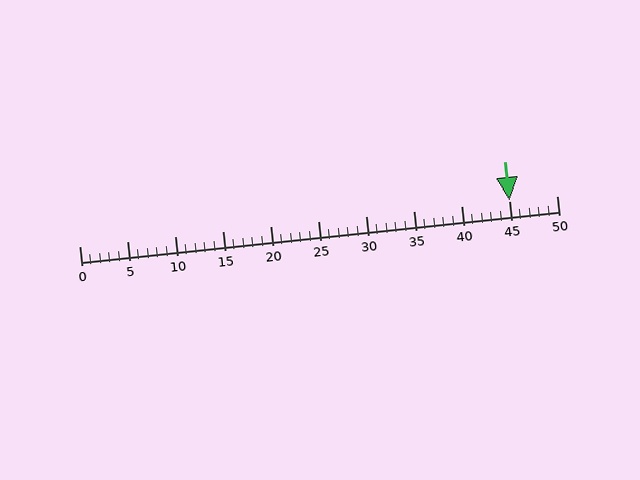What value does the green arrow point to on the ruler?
The green arrow points to approximately 45.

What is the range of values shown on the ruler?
The ruler shows values from 0 to 50.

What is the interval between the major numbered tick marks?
The major tick marks are spaced 5 units apart.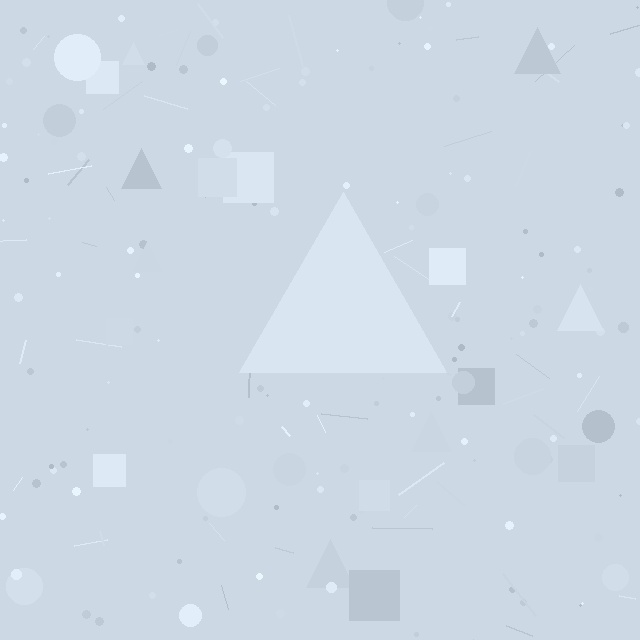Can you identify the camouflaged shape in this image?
The camouflaged shape is a triangle.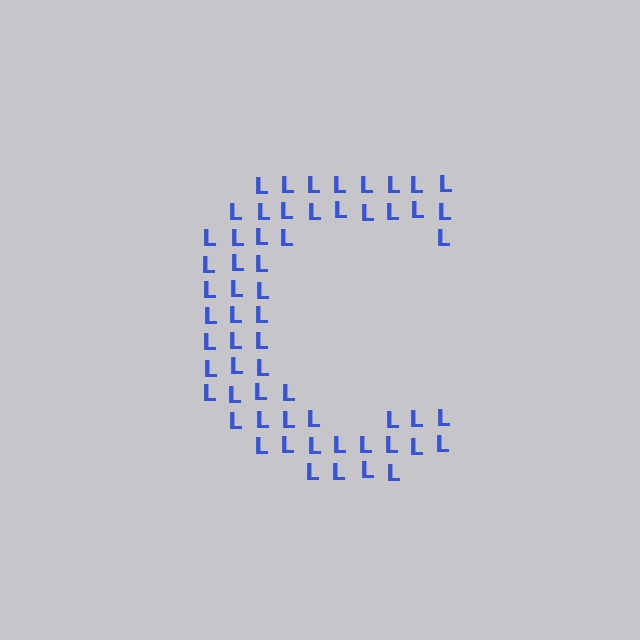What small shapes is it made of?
It is made of small letter L's.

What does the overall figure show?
The overall figure shows the letter C.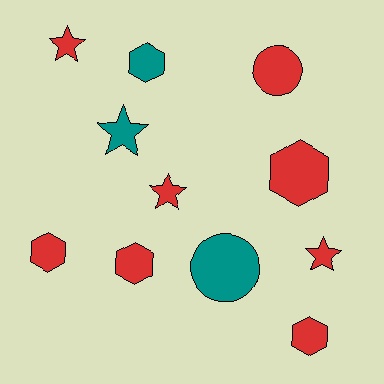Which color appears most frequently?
Red, with 8 objects.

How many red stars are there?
There are 3 red stars.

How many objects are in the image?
There are 11 objects.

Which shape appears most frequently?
Hexagon, with 5 objects.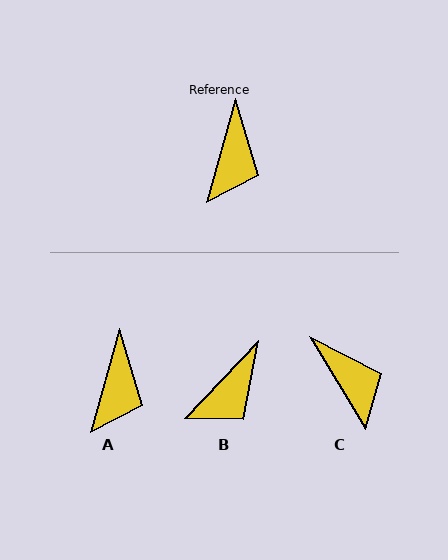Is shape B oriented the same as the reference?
No, it is off by about 28 degrees.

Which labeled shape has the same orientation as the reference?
A.